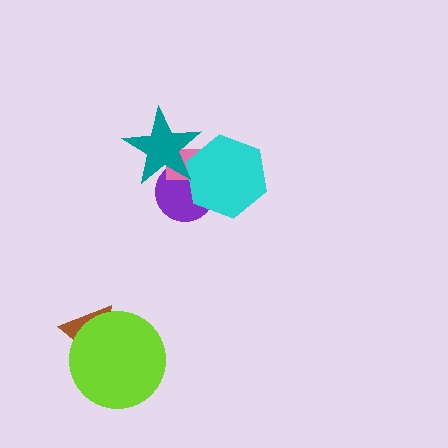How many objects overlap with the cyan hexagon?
3 objects overlap with the cyan hexagon.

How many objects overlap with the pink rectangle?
3 objects overlap with the pink rectangle.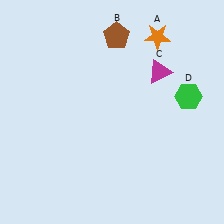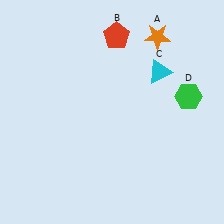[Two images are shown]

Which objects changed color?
B changed from brown to red. C changed from magenta to cyan.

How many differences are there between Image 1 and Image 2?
There are 2 differences between the two images.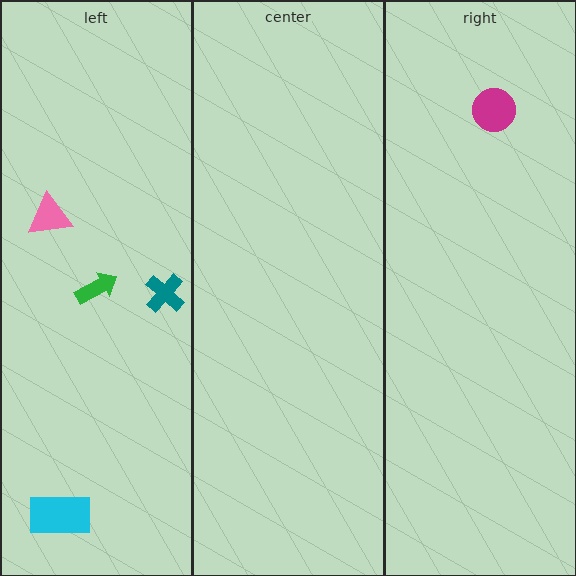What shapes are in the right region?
The magenta circle.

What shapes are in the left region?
The cyan rectangle, the teal cross, the green arrow, the pink triangle.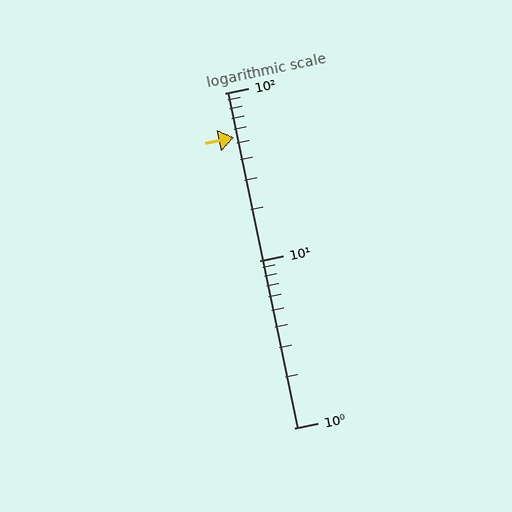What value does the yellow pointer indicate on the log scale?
The pointer indicates approximately 54.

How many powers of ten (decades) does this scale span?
The scale spans 2 decades, from 1 to 100.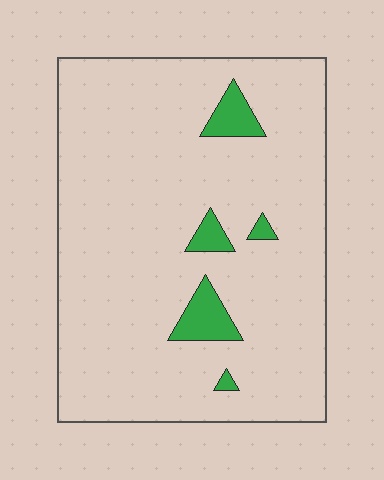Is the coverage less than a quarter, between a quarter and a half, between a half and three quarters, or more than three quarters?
Less than a quarter.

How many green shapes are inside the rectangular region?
5.